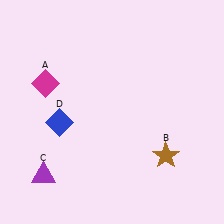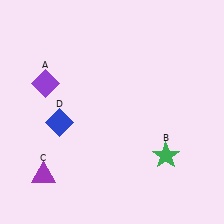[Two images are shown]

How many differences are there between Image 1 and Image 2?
There are 2 differences between the two images.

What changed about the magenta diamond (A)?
In Image 1, A is magenta. In Image 2, it changed to purple.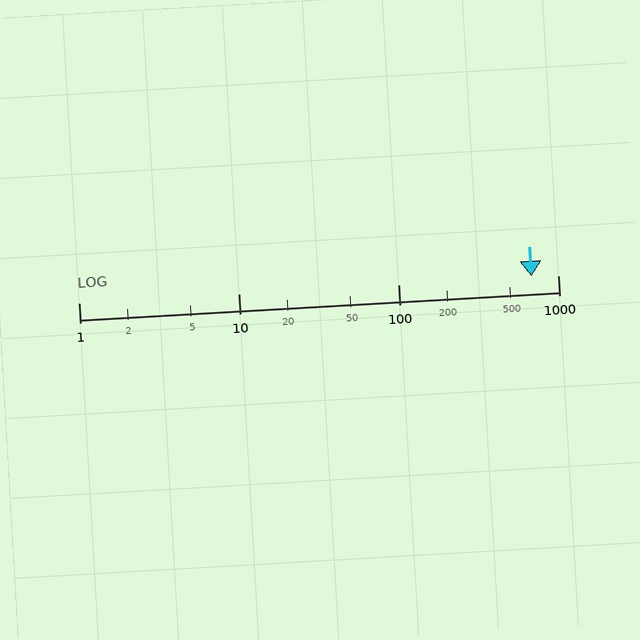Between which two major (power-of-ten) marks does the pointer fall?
The pointer is between 100 and 1000.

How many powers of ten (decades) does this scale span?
The scale spans 3 decades, from 1 to 1000.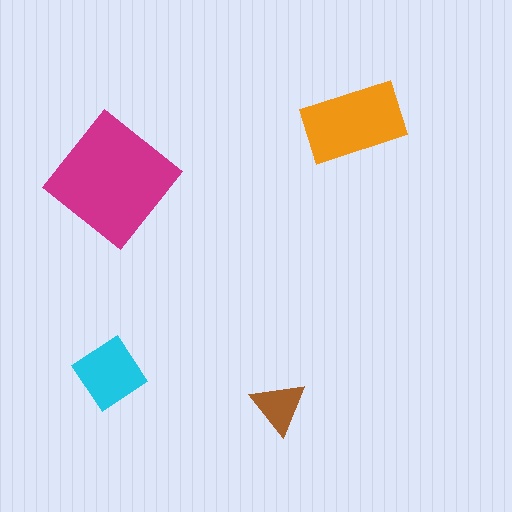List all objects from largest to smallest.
The magenta diamond, the orange rectangle, the cyan diamond, the brown triangle.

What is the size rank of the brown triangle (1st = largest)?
4th.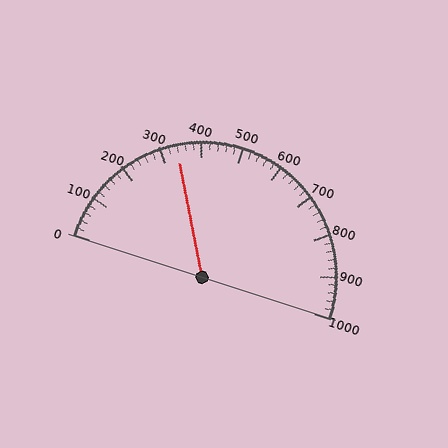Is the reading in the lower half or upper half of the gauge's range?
The reading is in the lower half of the range (0 to 1000).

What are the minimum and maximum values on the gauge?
The gauge ranges from 0 to 1000.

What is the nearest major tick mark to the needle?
The nearest major tick mark is 300.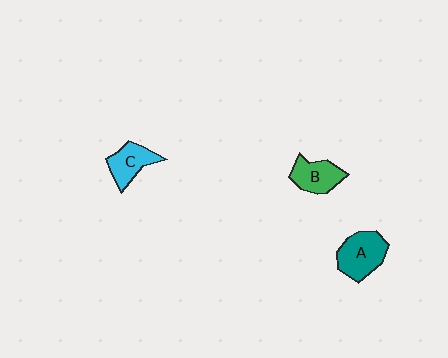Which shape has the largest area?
Shape A (teal).